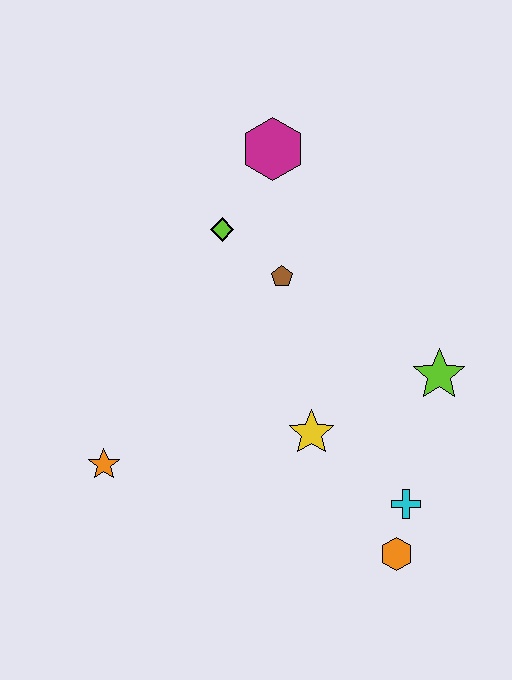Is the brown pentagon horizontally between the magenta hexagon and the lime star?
Yes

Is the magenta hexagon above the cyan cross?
Yes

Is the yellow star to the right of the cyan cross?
No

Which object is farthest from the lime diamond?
The orange hexagon is farthest from the lime diamond.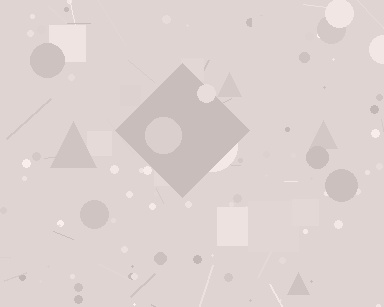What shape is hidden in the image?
A diamond is hidden in the image.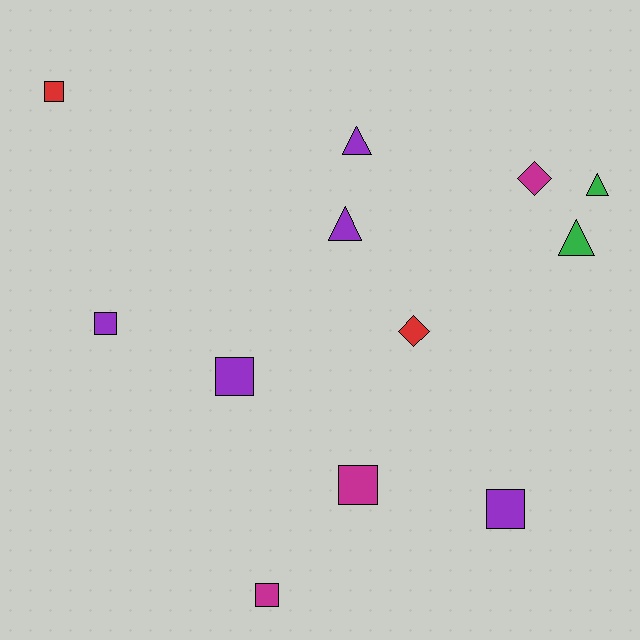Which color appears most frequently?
Purple, with 5 objects.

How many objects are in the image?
There are 12 objects.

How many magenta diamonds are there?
There is 1 magenta diamond.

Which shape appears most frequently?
Square, with 6 objects.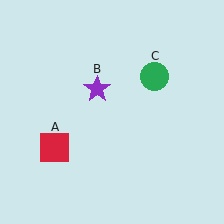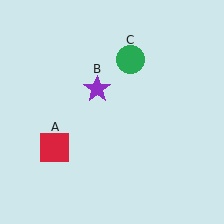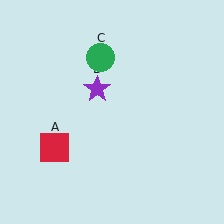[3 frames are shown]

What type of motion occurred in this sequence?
The green circle (object C) rotated counterclockwise around the center of the scene.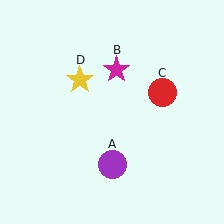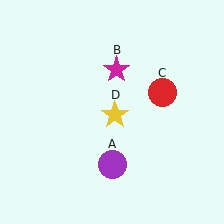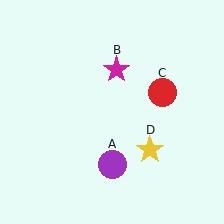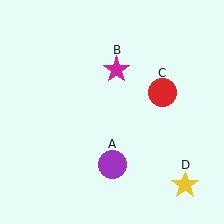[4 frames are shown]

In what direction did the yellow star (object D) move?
The yellow star (object D) moved down and to the right.